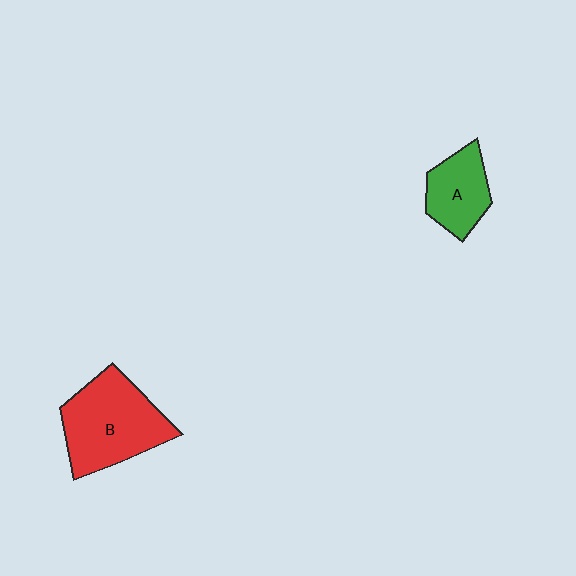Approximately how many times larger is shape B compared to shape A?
Approximately 1.8 times.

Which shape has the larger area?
Shape B (red).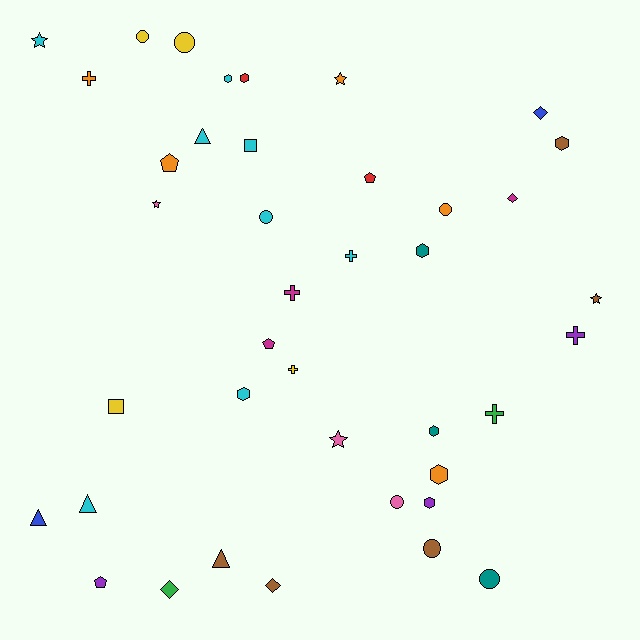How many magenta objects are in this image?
There are 3 magenta objects.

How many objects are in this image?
There are 40 objects.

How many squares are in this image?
There are 2 squares.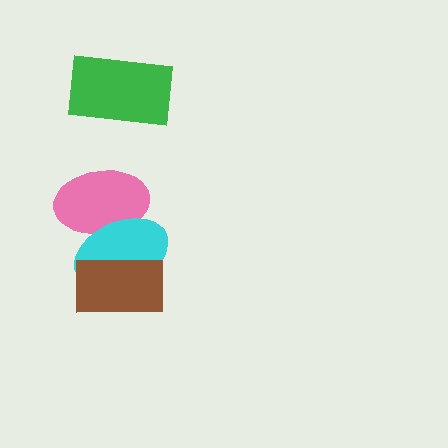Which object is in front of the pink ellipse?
The cyan ellipse is in front of the pink ellipse.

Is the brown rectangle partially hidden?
No, no other shape covers it.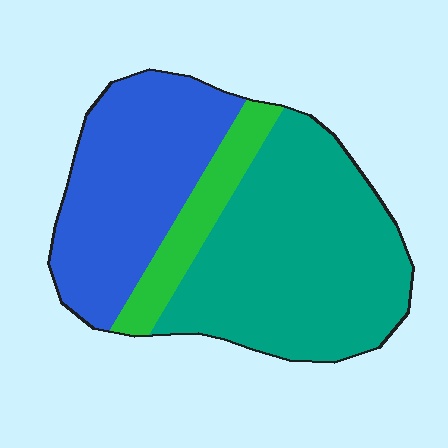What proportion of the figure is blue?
Blue covers about 35% of the figure.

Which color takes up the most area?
Teal, at roughly 50%.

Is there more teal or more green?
Teal.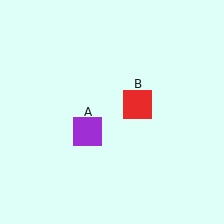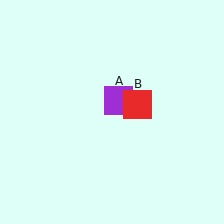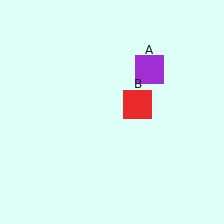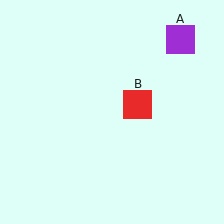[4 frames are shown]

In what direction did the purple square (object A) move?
The purple square (object A) moved up and to the right.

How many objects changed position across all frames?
1 object changed position: purple square (object A).